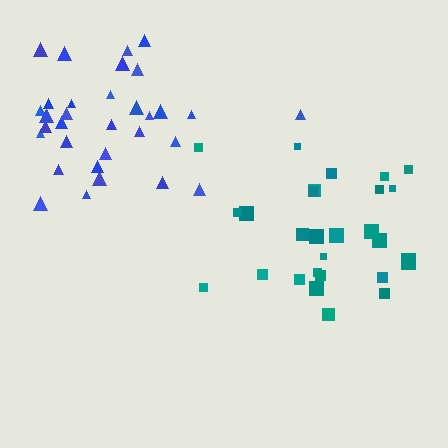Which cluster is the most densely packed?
Blue.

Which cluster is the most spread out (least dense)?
Teal.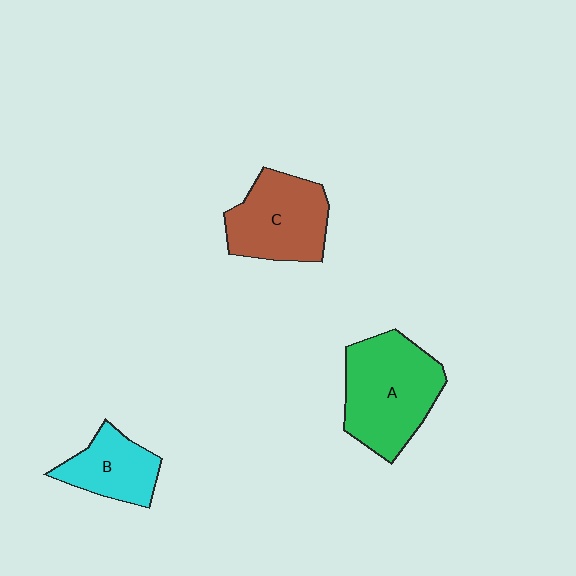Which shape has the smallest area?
Shape B (cyan).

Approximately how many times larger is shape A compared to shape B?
Approximately 1.8 times.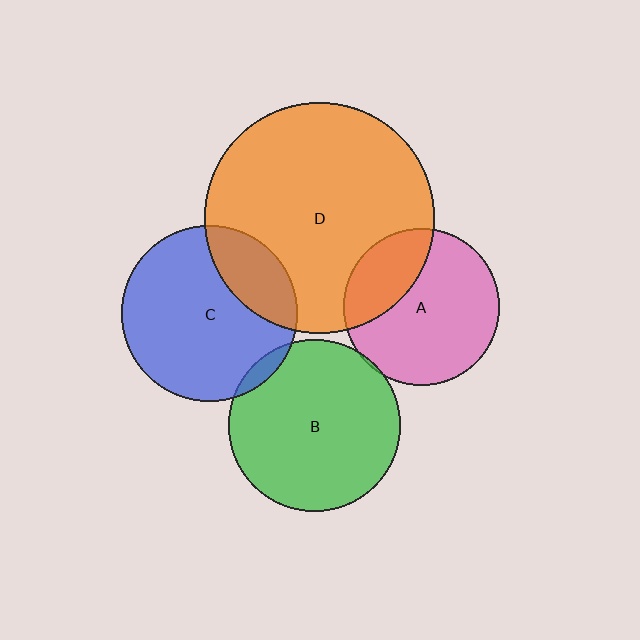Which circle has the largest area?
Circle D (orange).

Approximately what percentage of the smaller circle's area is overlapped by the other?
Approximately 30%.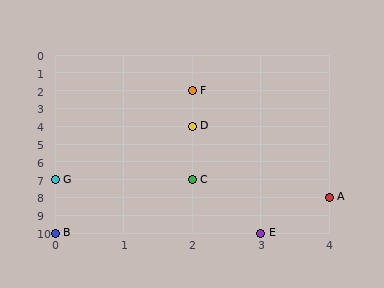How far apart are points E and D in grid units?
Points E and D are 1 column and 6 rows apart (about 6.1 grid units diagonally).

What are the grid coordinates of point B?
Point B is at grid coordinates (0, 10).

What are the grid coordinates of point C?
Point C is at grid coordinates (2, 7).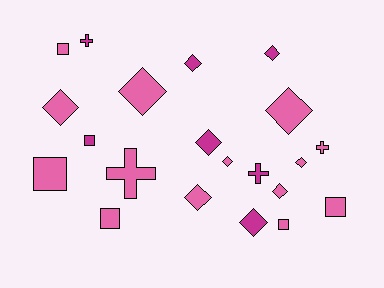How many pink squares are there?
There are 5 pink squares.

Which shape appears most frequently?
Diamond, with 11 objects.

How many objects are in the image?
There are 21 objects.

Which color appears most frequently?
Pink, with 14 objects.